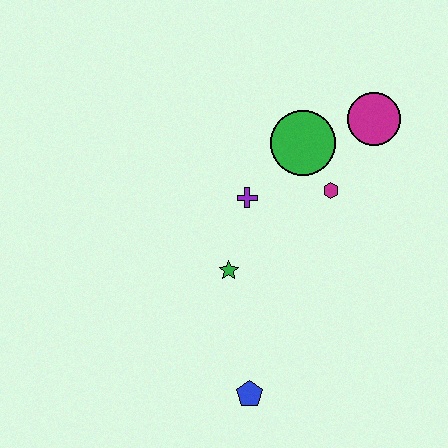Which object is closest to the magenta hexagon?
The green circle is closest to the magenta hexagon.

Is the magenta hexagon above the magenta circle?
No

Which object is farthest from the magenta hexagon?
The blue pentagon is farthest from the magenta hexagon.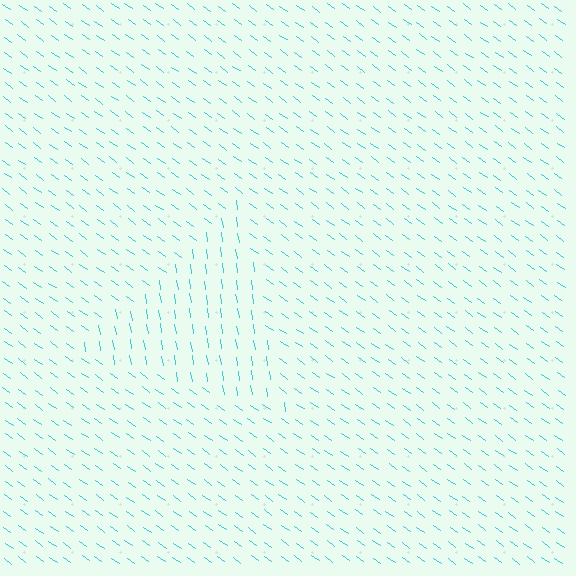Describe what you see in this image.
The image is filled with small cyan line segments. A triangle region in the image has lines oriented differently from the surrounding lines, creating a visible texture boundary.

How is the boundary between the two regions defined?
The boundary is defined purely by a change in line orientation (approximately 45 degrees difference). All lines are the same color and thickness.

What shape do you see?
I see a triangle.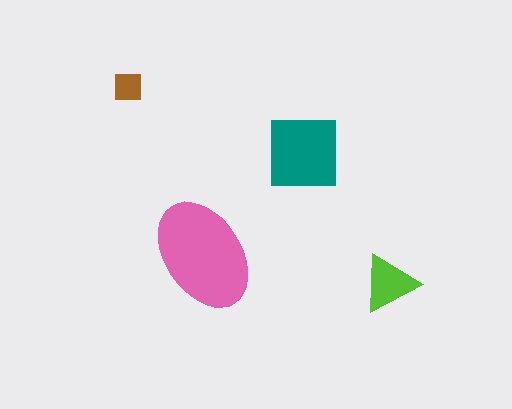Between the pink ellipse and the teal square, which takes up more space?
The pink ellipse.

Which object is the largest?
The pink ellipse.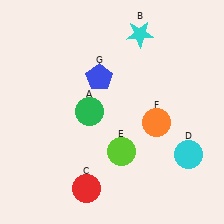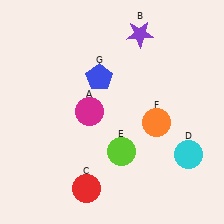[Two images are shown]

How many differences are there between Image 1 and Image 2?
There are 2 differences between the two images.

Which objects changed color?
A changed from green to magenta. B changed from cyan to purple.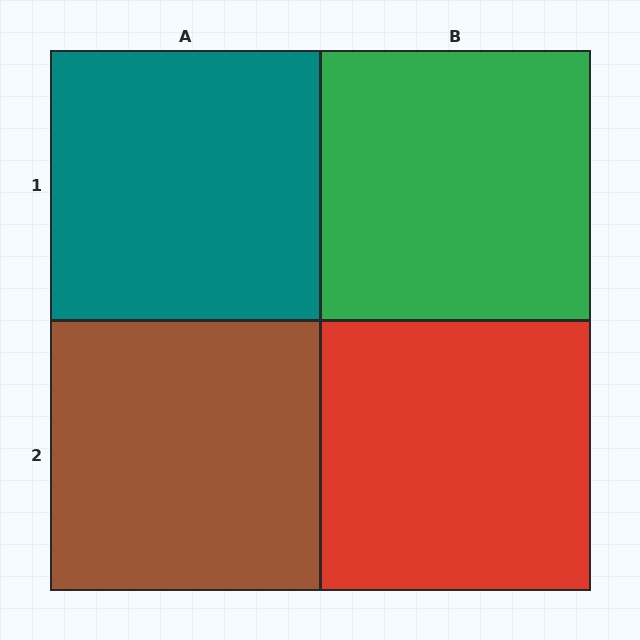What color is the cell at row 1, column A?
Teal.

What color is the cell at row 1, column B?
Green.